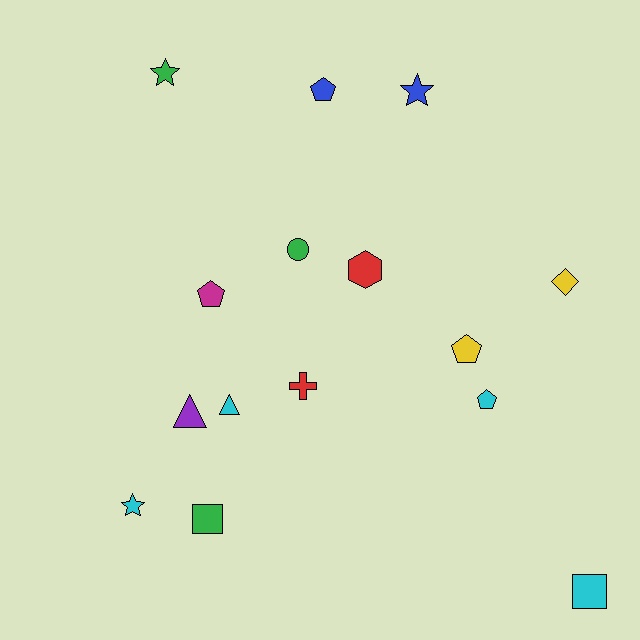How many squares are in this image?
There are 2 squares.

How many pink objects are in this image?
There are no pink objects.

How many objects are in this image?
There are 15 objects.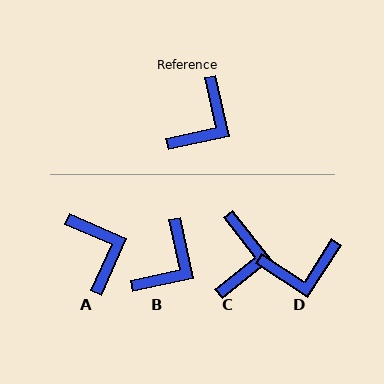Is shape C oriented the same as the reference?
No, it is off by about 26 degrees.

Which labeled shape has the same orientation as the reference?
B.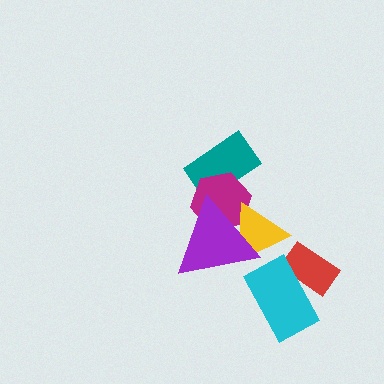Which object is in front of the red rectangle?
The cyan rectangle is in front of the red rectangle.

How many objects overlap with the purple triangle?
2 objects overlap with the purple triangle.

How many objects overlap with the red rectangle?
1 object overlaps with the red rectangle.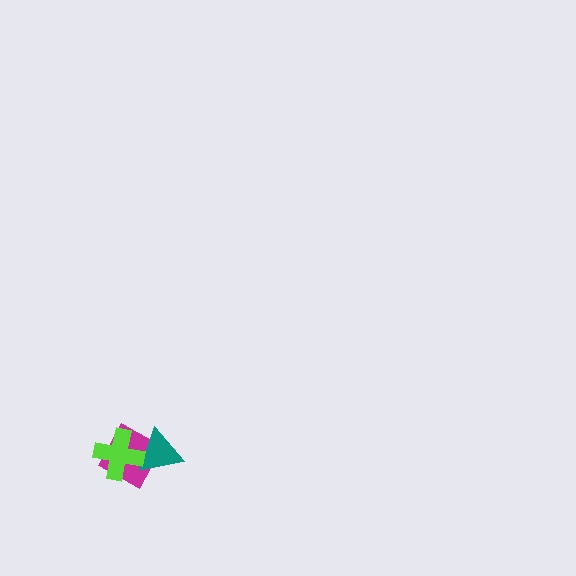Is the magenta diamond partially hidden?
Yes, it is partially covered by another shape.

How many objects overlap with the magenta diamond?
2 objects overlap with the magenta diamond.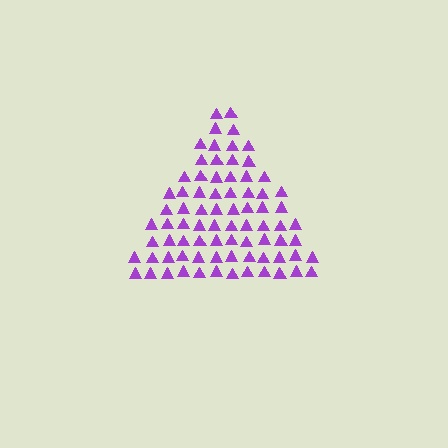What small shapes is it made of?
It is made of small triangles.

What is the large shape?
The large shape is a triangle.